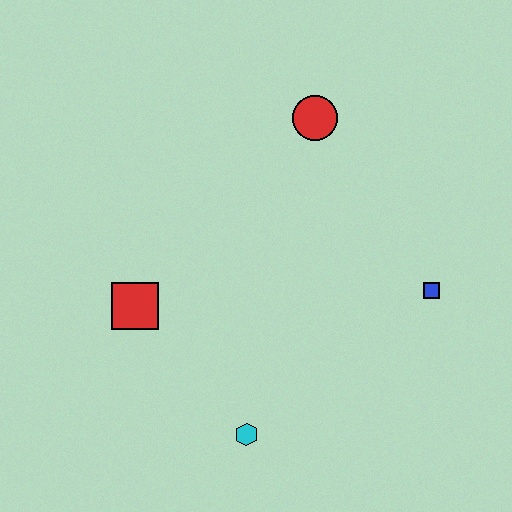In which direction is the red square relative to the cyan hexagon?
The red square is above the cyan hexagon.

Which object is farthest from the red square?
The blue square is farthest from the red square.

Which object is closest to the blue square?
The red circle is closest to the blue square.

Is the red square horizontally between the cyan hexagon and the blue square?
No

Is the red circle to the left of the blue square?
Yes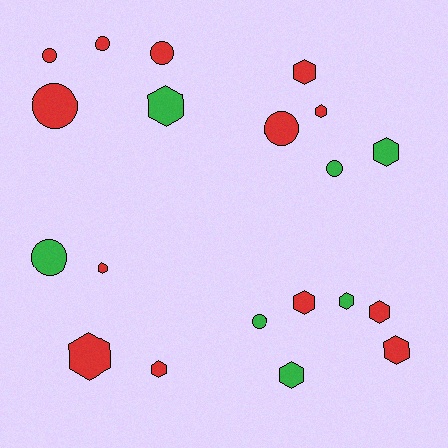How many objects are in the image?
There are 20 objects.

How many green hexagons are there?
There are 4 green hexagons.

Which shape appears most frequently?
Hexagon, with 12 objects.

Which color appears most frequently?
Red, with 13 objects.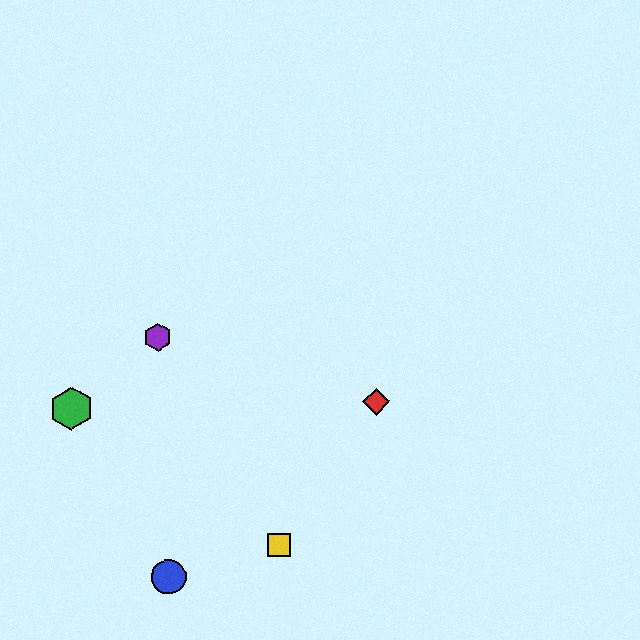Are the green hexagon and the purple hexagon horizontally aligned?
No, the green hexagon is at y≈408 and the purple hexagon is at y≈337.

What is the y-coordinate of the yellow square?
The yellow square is at y≈545.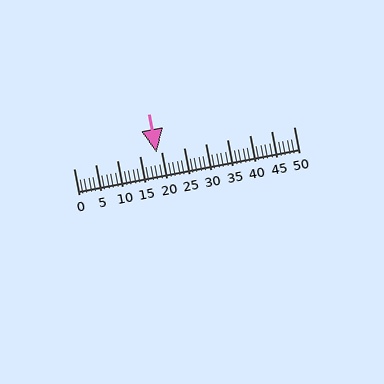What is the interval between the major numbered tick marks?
The major tick marks are spaced 5 units apart.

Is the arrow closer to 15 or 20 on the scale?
The arrow is closer to 20.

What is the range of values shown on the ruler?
The ruler shows values from 0 to 50.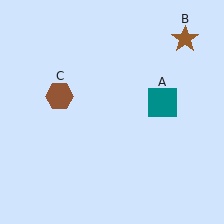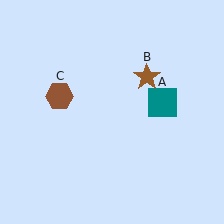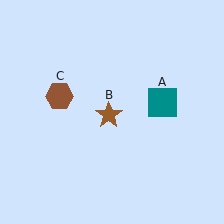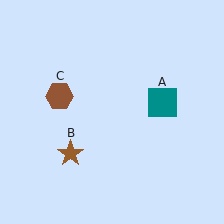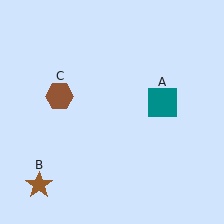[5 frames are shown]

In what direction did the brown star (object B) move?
The brown star (object B) moved down and to the left.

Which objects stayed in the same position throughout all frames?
Teal square (object A) and brown hexagon (object C) remained stationary.